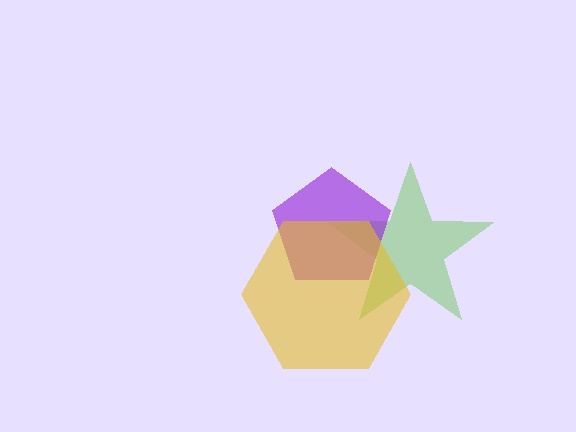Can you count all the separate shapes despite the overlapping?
Yes, there are 3 separate shapes.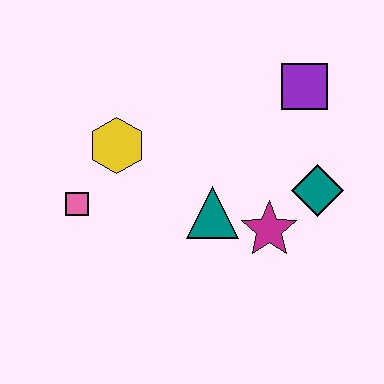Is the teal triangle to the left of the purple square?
Yes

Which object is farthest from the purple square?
The pink square is farthest from the purple square.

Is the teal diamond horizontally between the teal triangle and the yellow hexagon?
No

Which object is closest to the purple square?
The teal diamond is closest to the purple square.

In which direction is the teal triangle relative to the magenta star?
The teal triangle is to the left of the magenta star.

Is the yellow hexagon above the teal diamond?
Yes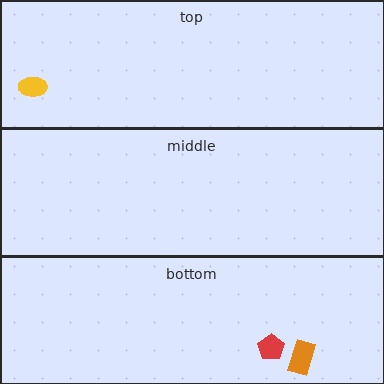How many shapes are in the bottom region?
2.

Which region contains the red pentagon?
The bottom region.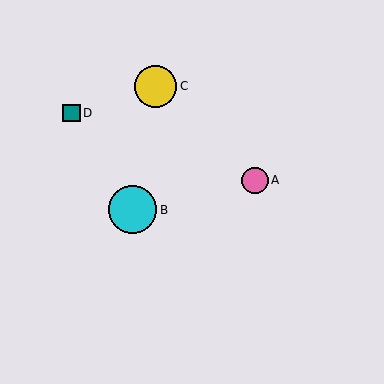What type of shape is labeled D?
Shape D is a teal square.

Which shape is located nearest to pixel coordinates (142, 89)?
The yellow circle (labeled C) at (155, 86) is nearest to that location.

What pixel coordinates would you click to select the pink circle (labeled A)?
Click at (255, 180) to select the pink circle A.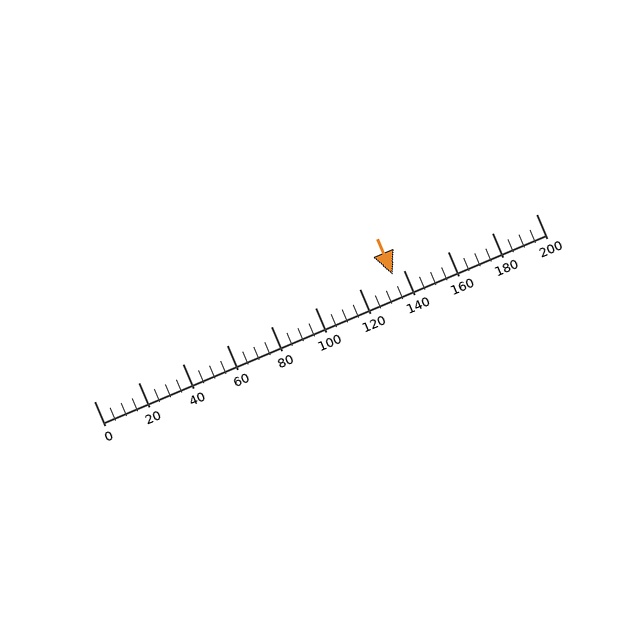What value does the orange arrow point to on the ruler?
The orange arrow points to approximately 135.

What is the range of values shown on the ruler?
The ruler shows values from 0 to 200.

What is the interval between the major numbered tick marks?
The major tick marks are spaced 20 units apart.